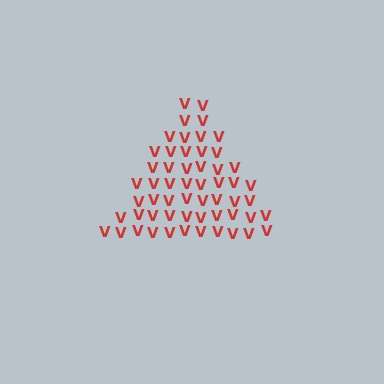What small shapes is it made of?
It is made of small letter V's.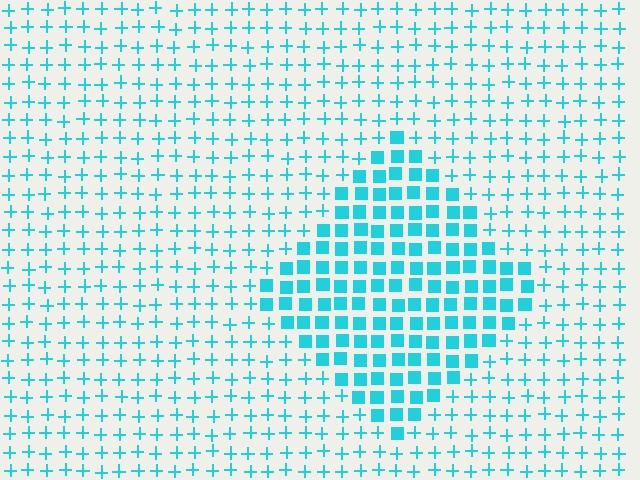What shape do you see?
I see a diamond.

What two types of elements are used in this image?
The image uses squares inside the diamond region and plus signs outside it.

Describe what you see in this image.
The image is filled with small cyan elements arranged in a uniform grid. A diamond-shaped region contains squares, while the surrounding area contains plus signs. The boundary is defined purely by the change in element shape.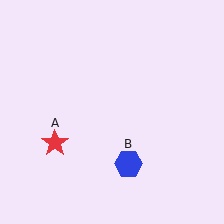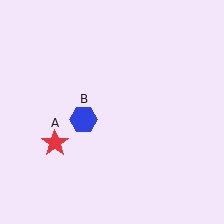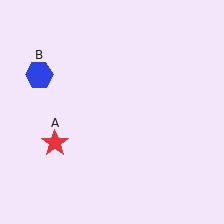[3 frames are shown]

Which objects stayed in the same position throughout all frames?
Red star (object A) remained stationary.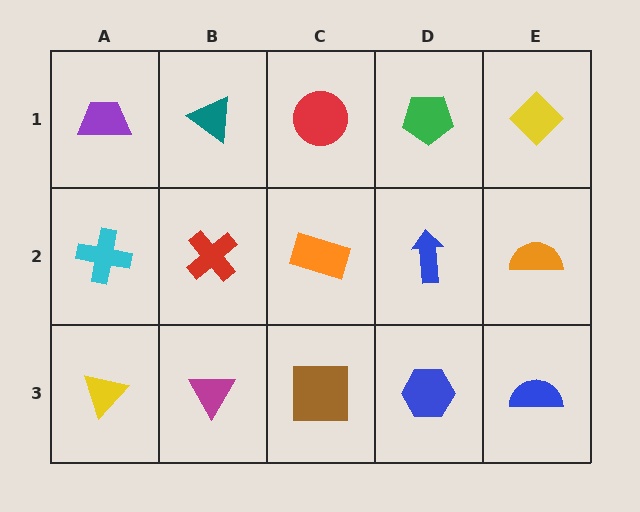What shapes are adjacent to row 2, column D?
A green pentagon (row 1, column D), a blue hexagon (row 3, column D), an orange rectangle (row 2, column C), an orange semicircle (row 2, column E).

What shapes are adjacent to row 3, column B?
A red cross (row 2, column B), a yellow triangle (row 3, column A), a brown square (row 3, column C).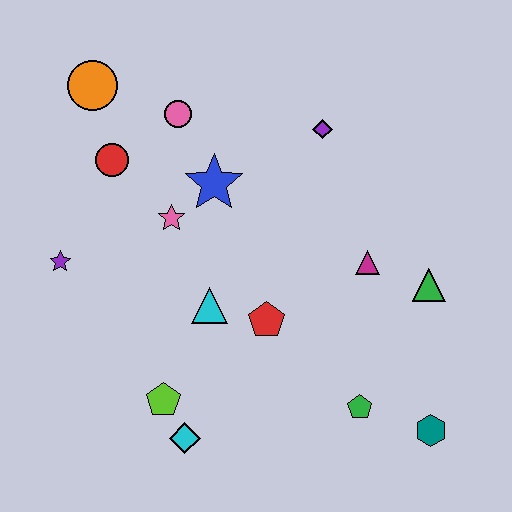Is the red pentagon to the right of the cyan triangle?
Yes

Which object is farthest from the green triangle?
The orange circle is farthest from the green triangle.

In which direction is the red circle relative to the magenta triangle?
The red circle is to the left of the magenta triangle.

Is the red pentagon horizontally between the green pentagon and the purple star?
Yes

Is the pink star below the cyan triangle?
No